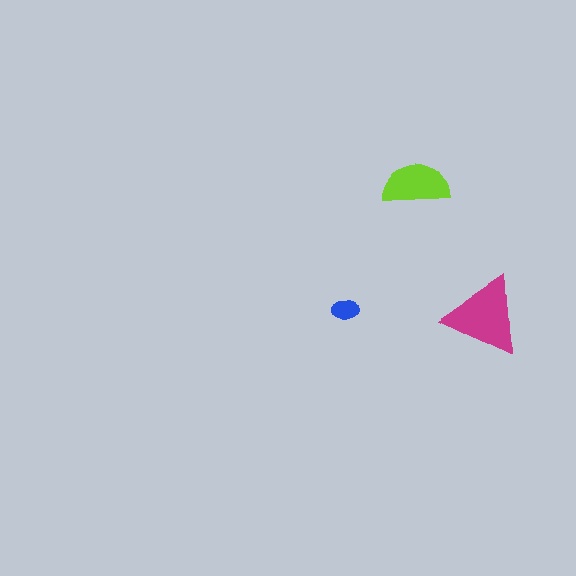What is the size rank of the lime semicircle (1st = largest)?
2nd.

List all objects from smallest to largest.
The blue ellipse, the lime semicircle, the magenta triangle.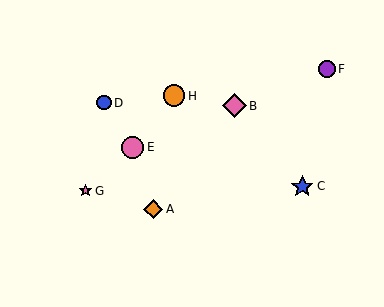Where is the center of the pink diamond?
The center of the pink diamond is at (234, 106).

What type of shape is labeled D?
Shape D is a blue circle.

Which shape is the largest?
The pink diamond (labeled B) is the largest.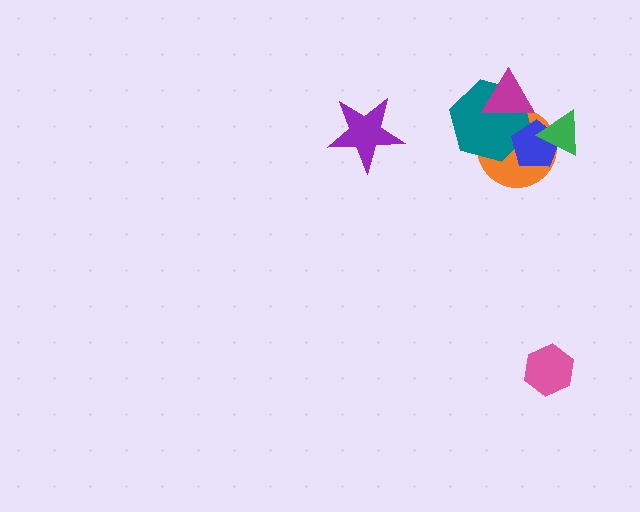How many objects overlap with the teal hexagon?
3 objects overlap with the teal hexagon.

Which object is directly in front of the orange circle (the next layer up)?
The teal hexagon is directly in front of the orange circle.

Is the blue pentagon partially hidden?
Yes, it is partially covered by another shape.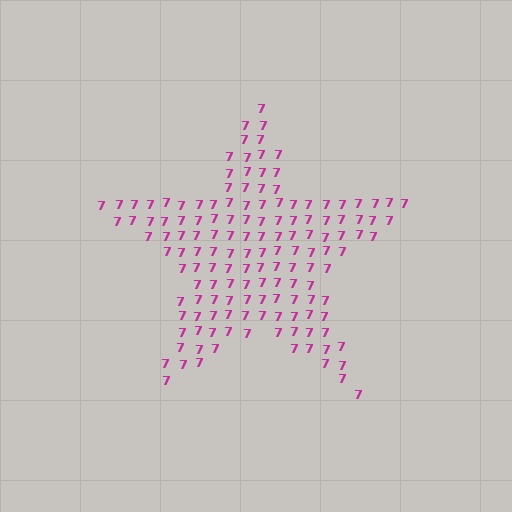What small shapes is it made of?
It is made of small digit 7's.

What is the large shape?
The large shape is a star.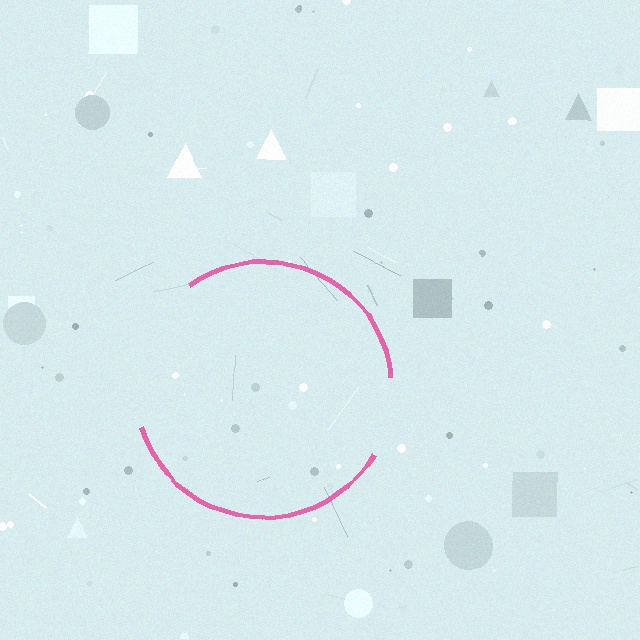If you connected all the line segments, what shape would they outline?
They would outline a circle.